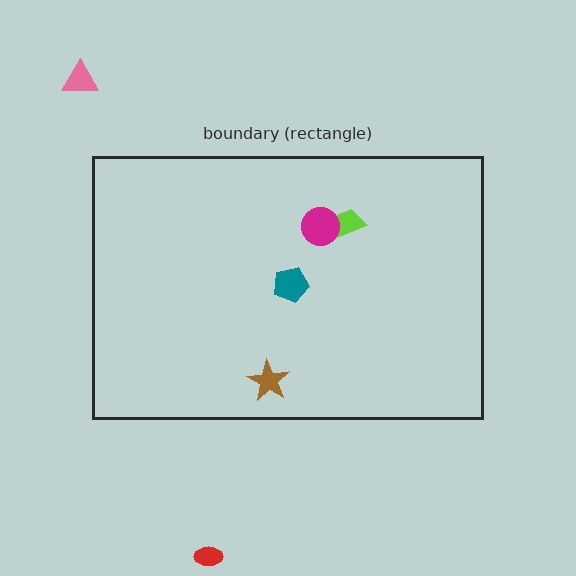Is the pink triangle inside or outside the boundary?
Outside.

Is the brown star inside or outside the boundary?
Inside.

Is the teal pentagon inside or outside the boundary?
Inside.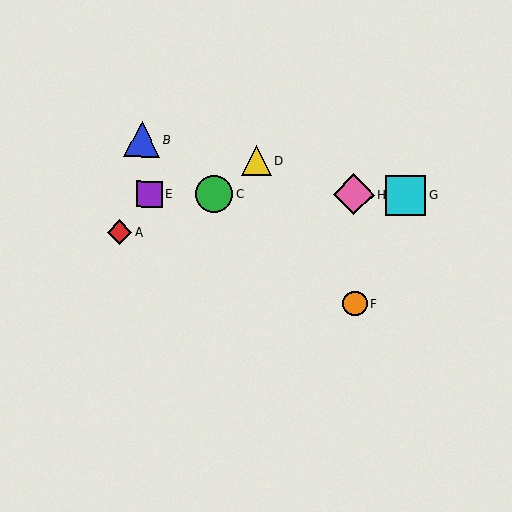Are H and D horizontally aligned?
No, H is at y≈195 and D is at y≈161.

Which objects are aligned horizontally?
Objects C, E, G, H are aligned horizontally.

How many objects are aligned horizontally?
4 objects (C, E, G, H) are aligned horizontally.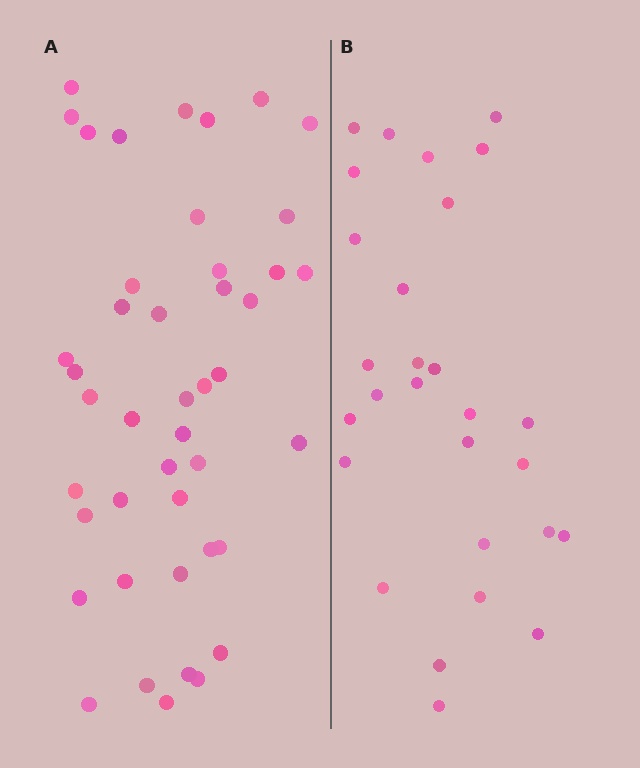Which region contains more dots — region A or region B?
Region A (the left region) has more dots.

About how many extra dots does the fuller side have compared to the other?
Region A has approximately 15 more dots than region B.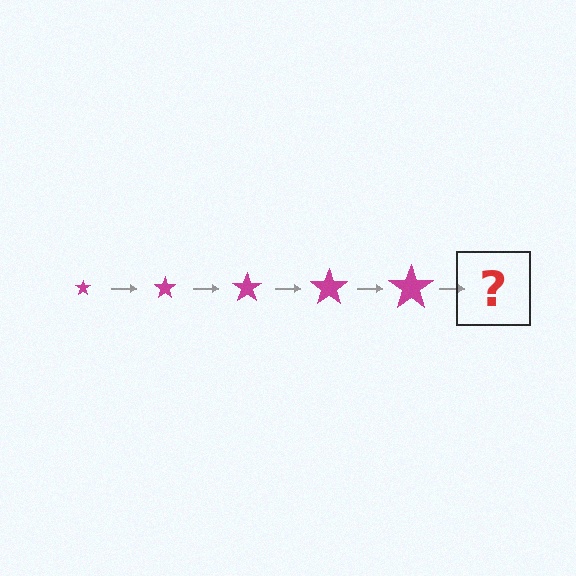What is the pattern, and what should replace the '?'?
The pattern is that the star gets progressively larger each step. The '?' should be a magenta star, larger than the previous one.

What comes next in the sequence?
The next element should be a magenta star, larger than the previous one.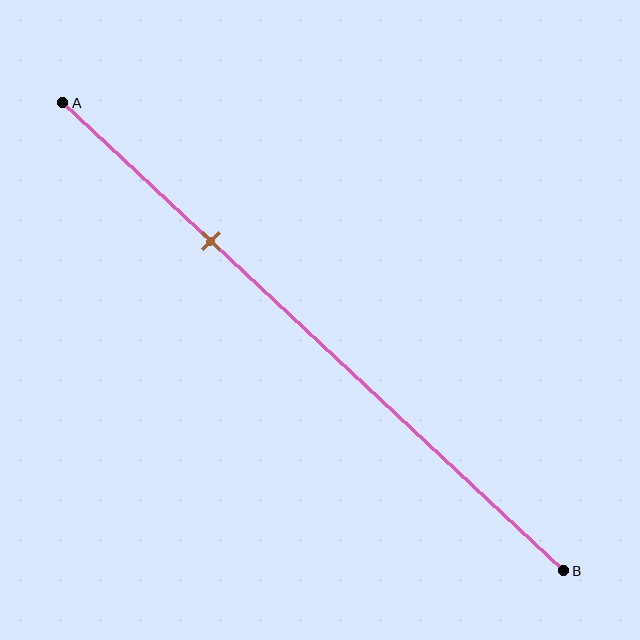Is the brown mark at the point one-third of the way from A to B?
No, the mark is at about 30% from A, not at the 33% one-third point.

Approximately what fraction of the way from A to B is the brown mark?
The brown mark is approximately 30% of the way from A to B.